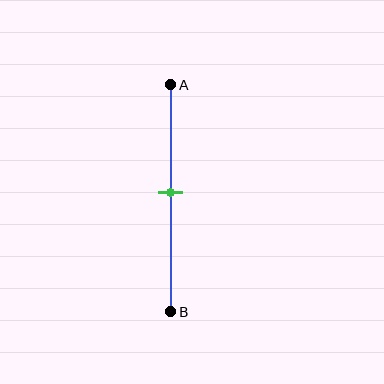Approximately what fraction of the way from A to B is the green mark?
The green mark is approximately 50% of the way from A to B.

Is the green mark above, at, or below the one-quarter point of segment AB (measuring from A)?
The green mark is below the one-quarter point of segment AB.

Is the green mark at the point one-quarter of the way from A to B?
No, the mark is at about 50% from A, not at the 25% one-quarter point.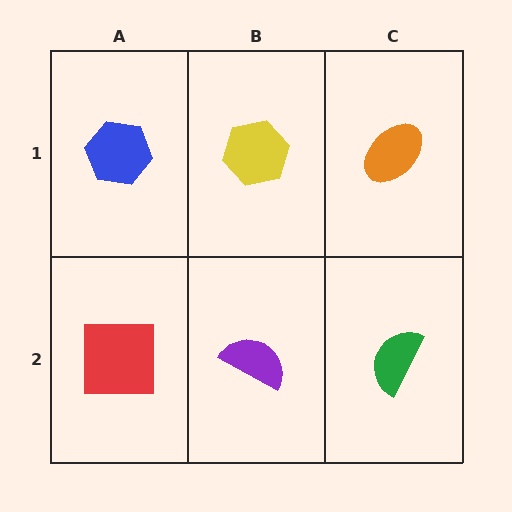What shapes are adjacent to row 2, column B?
A yellow hexagon (row 1, column B), a red square (row 2, column A), a green semicircle (row 2, column C).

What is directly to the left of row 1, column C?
A yellow hexagon.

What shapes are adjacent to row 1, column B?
A purple semicircle (row 2, column B), a blue hexagon (row 1, column A), an orange ellipse (row 1, column C).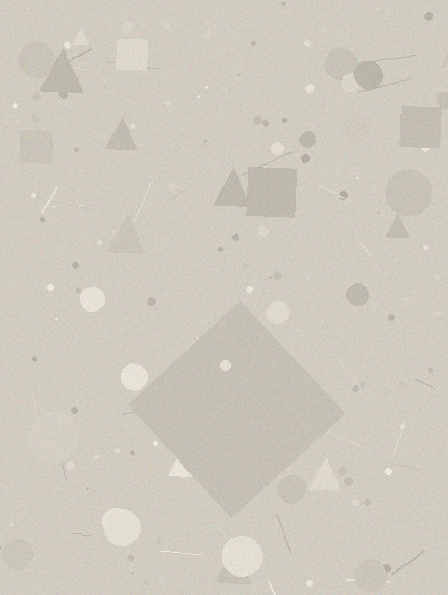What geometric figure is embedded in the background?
A diamond is embedded in the background.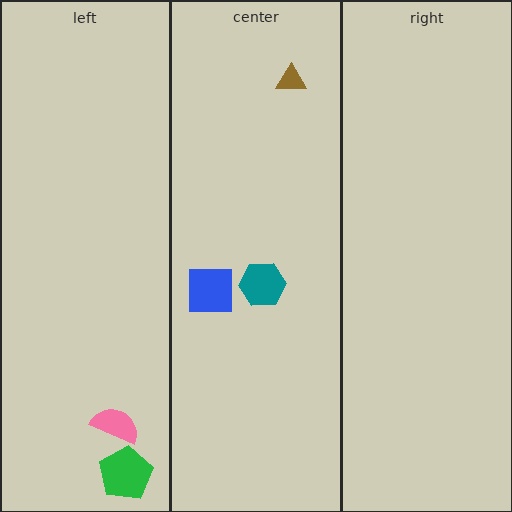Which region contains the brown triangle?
The center region.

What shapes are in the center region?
The teal hexagon, the blue square, the brown triangle.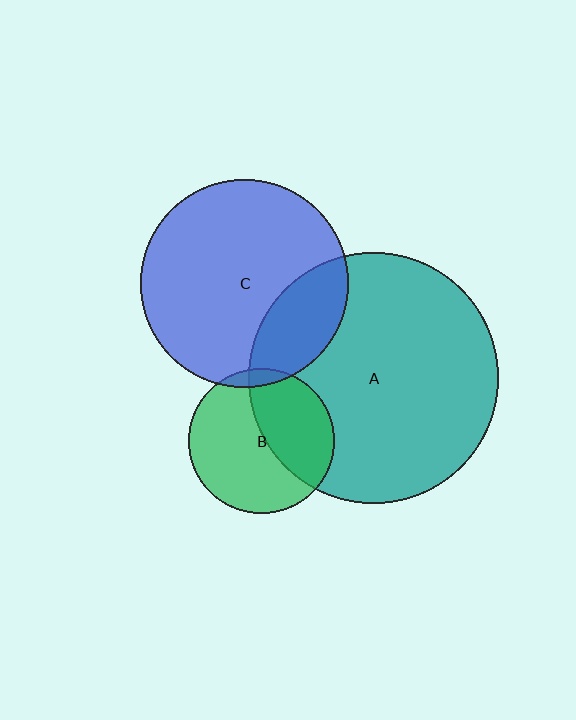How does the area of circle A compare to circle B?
Approximately 3.0 times.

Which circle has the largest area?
Circle A (teal).